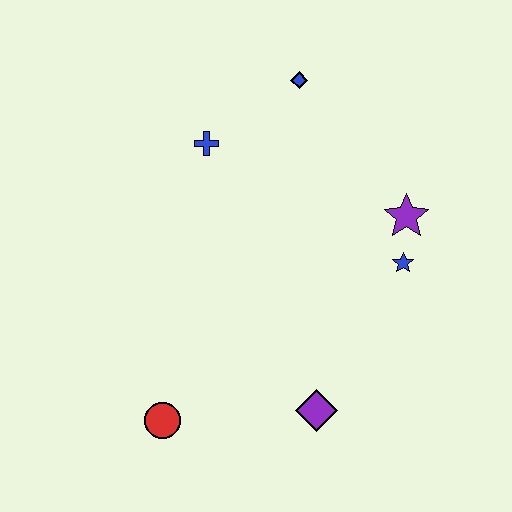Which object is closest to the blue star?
The purple star is closest to the blue star.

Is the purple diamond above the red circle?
Yes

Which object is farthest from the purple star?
The red circle is farthest from the purple star.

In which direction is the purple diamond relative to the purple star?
The purple diamond is below the purple star.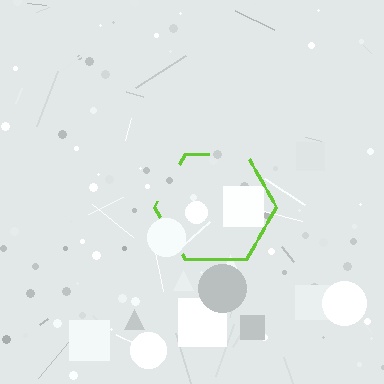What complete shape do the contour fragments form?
The contour fragments form a hexagon.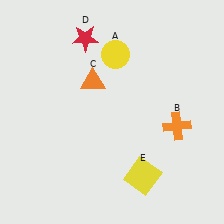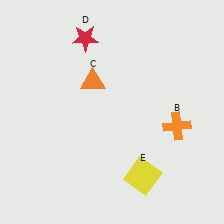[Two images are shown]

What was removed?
The yellow circle (A) was removed in Image 2.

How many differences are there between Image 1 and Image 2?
There is 1 difference between the two images.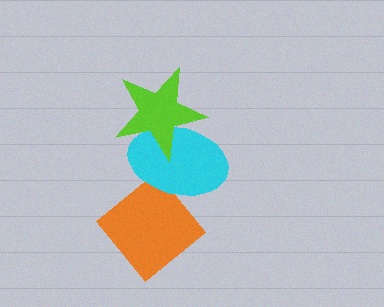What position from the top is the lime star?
The lime star is 1st from the top.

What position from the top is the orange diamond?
The orange diamond is 3rd from the top.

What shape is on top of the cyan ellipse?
The lime star is on top of the cyan ellipse.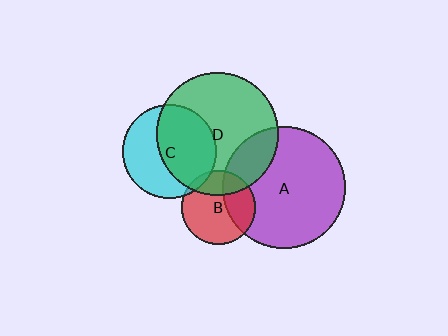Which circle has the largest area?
Circle A (purple).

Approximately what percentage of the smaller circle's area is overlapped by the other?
Approximately 30%.